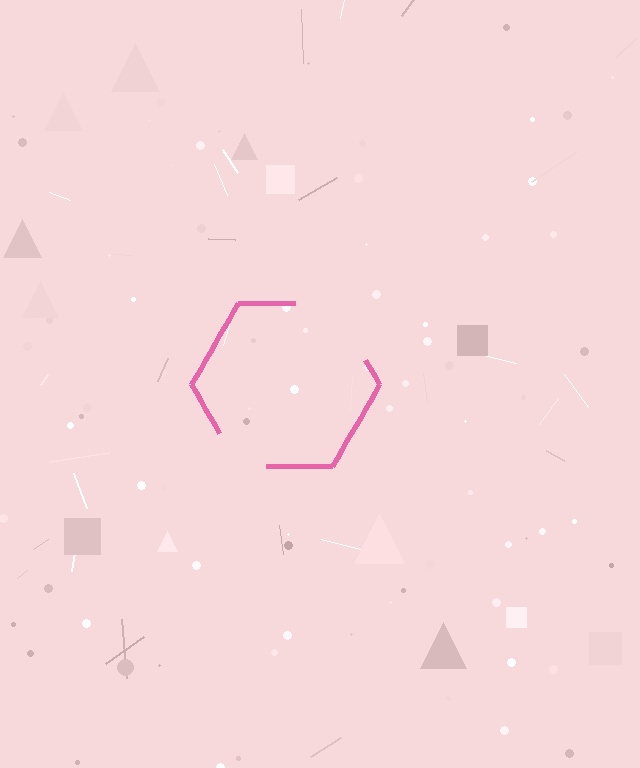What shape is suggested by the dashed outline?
The dashed outline suggests a hexagon.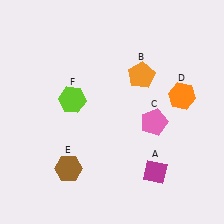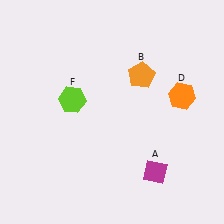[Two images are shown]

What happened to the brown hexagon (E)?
The brown hexagon (E) was removed in Image 2. It was in the bottom-left area of Image 1.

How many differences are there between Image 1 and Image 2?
There are 2 differences between the two images.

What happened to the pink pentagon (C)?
The pink pentagon (C) was removed in Image 2. It was in the bottom-right area of Image 1.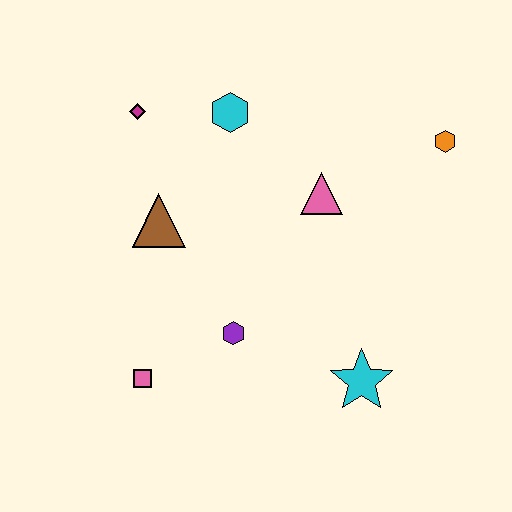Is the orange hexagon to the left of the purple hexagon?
No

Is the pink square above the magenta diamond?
No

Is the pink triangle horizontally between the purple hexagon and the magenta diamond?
No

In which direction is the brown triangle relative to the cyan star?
The brown triangle is to the left of the cyan star.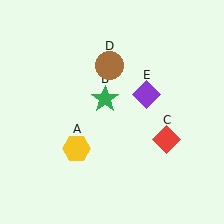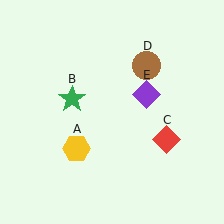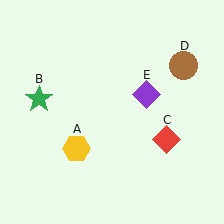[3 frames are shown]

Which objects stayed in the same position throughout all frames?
Yellow hexagon (object A) and red diamond (object C) and purple diamond (object E) remained stationary.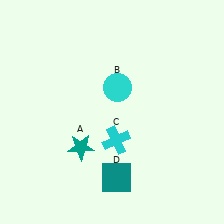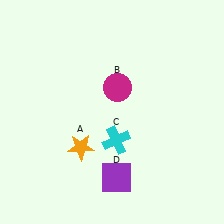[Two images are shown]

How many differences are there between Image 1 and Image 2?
There are 3 differences between the two images.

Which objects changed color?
A changed from teal to orange. B changed from cyan to magenta. D changed from teal to purple.